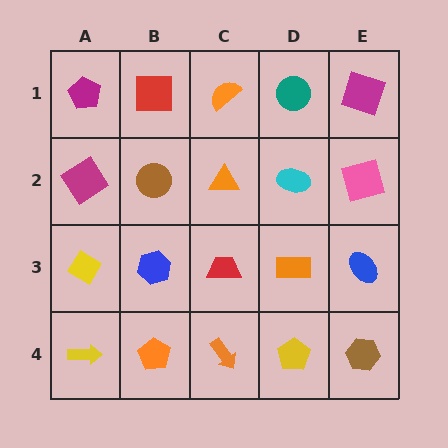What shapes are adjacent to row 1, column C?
An orange triangle (row 2, column C), a red square (row 1, column B), a teal circle (row 1, column D).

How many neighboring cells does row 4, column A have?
2.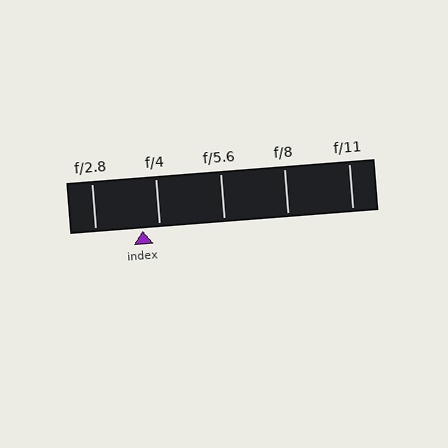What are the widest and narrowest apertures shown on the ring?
The widest aperture shown is f/2.8 and the narrowest is f/11.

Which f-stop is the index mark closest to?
The index mark is closest to f/4.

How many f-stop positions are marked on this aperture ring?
There are 5 f-stop positions marked.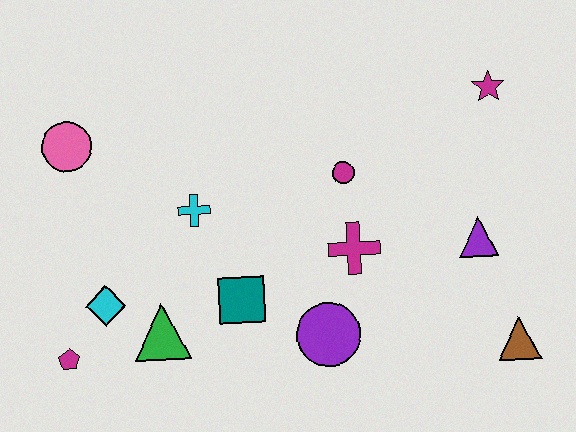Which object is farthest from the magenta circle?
The magenta pentagon is farthest from the magenta circle.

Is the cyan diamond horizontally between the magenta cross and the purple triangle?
No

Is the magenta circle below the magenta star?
Yes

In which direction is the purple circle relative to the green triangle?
The purple circle is to the right of the green triangle.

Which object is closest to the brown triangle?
The purple triangle is closest to the brown triangle.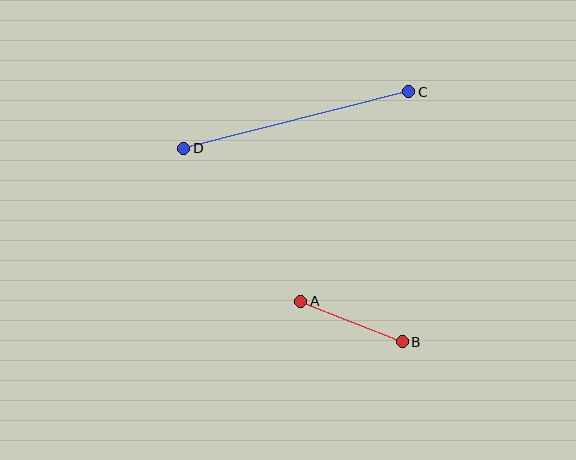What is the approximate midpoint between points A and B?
The midpoint is at approximately (351, 321) pixels.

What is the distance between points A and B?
The distance is approximately 109 pixels.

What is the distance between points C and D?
The distance is approximately 232 pixels.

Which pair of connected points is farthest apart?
Points C and D are farthest apart.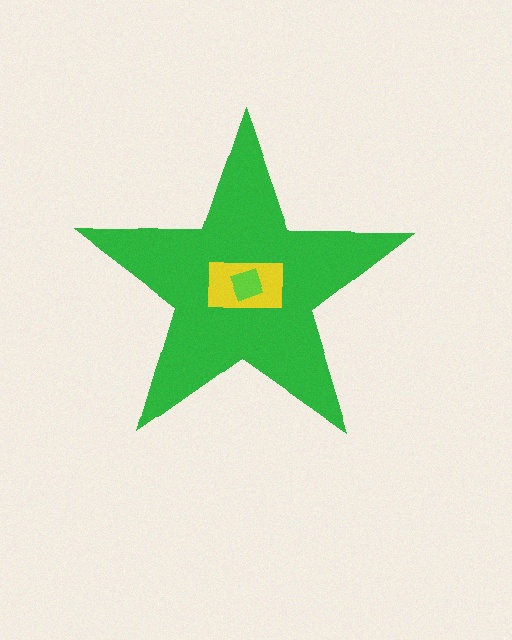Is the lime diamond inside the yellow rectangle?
Yes.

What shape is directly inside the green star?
The yellow rectangle.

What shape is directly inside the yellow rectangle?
The lime diamond.